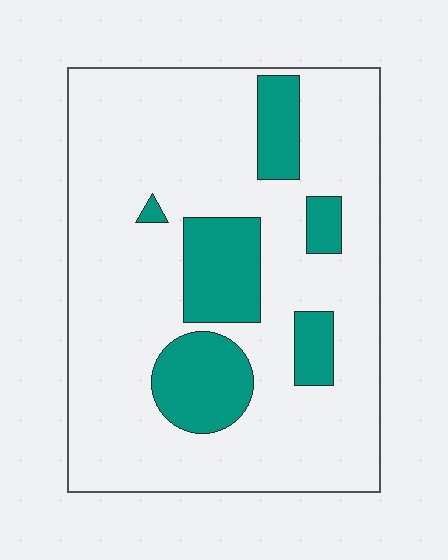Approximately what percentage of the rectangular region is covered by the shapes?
Approximately 20%.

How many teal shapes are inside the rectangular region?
6.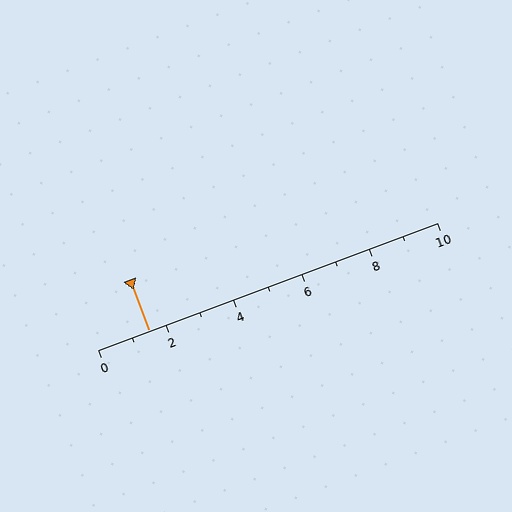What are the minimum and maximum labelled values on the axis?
The axis runs from 0 to 10.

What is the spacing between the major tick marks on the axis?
The major ticks are spaced 2 apart.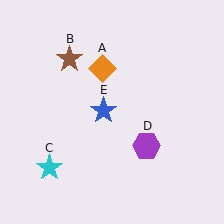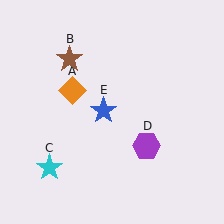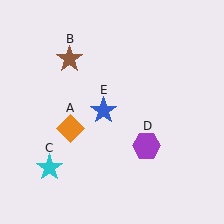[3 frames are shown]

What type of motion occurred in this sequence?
The orange diamond (object A) rotated counterclockwise around the center of the scene.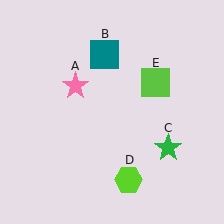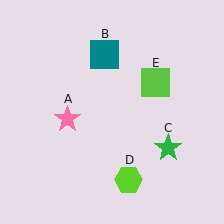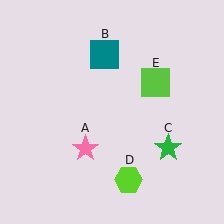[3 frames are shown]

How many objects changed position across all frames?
1 object changed position: pink star (object A).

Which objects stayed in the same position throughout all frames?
Teal square (object B) and green star (object C) and lime hexagon (object D) and lime square (object E) remained stationary.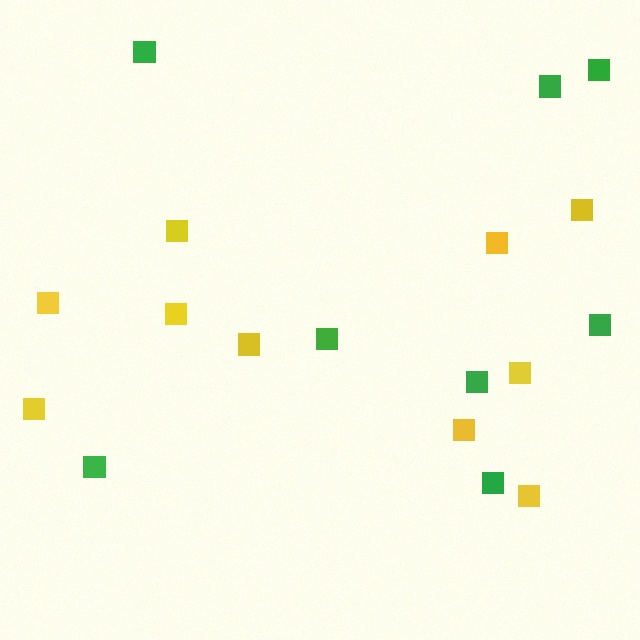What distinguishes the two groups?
There are 2 groups: one group of green squares (8) and one group of yellow squares (10).